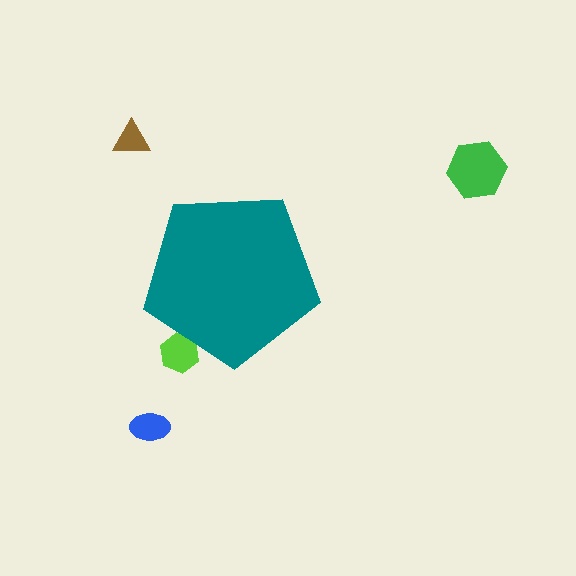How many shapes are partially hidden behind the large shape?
1 shape is partially hidden.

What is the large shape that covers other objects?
A teal pentagon.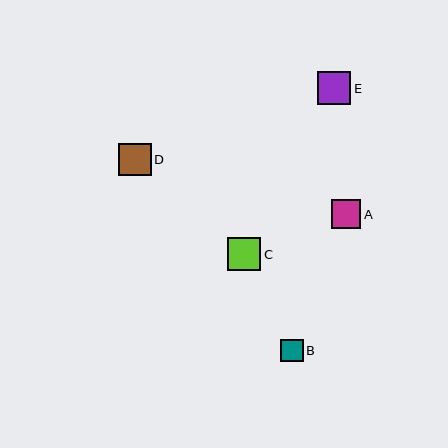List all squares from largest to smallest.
From largest to smallest: E, C, D, A, B.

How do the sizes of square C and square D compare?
Square C and square D are approximately the same size.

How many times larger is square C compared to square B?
Square C is approximately 1.5 times the size of square B.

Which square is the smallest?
Square B is the smallest with a size of approximately 22 pixels.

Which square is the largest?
Square E is the largest with a size of approximately 33 pixels.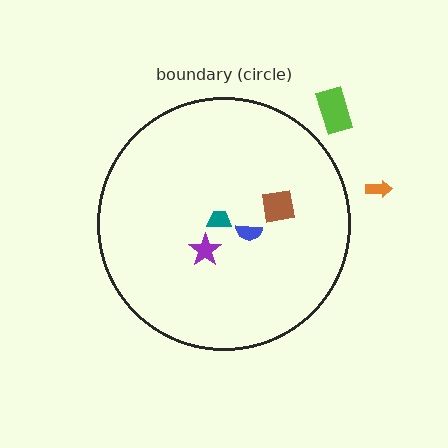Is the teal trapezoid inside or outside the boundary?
Inside.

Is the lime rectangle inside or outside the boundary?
Outside.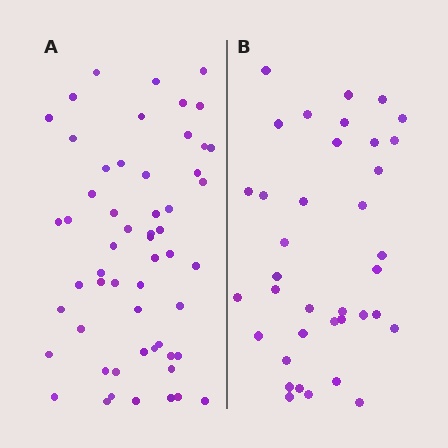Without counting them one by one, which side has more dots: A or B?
Region A (the left region) has more dots.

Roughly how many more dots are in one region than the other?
Region A has approximately 20 more dots than region B.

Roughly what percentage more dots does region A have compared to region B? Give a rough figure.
About 50% more.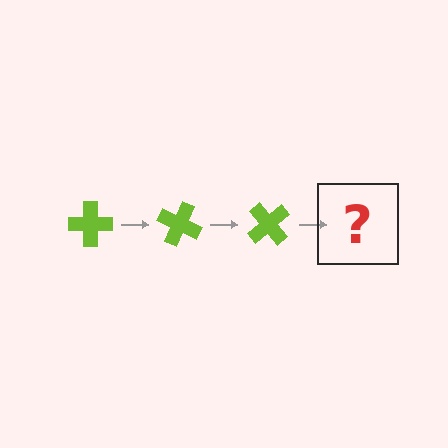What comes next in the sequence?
The next element should be a lime cross rotated 75 degrees.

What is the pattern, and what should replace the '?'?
The pattern is that the cross rotates 25 degrees each step. The '?' should be a lime cross rotated 75 degrees.